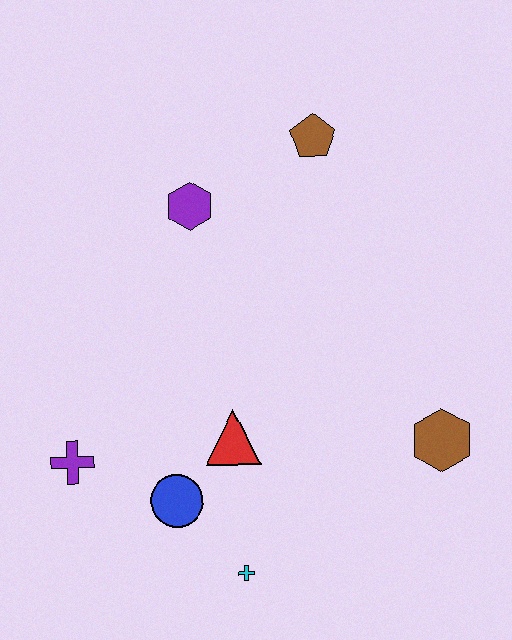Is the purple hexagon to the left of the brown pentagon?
Yes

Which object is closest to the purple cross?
The blue circle is closest to the purple cross.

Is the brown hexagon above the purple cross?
Yes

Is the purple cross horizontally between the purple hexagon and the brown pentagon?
No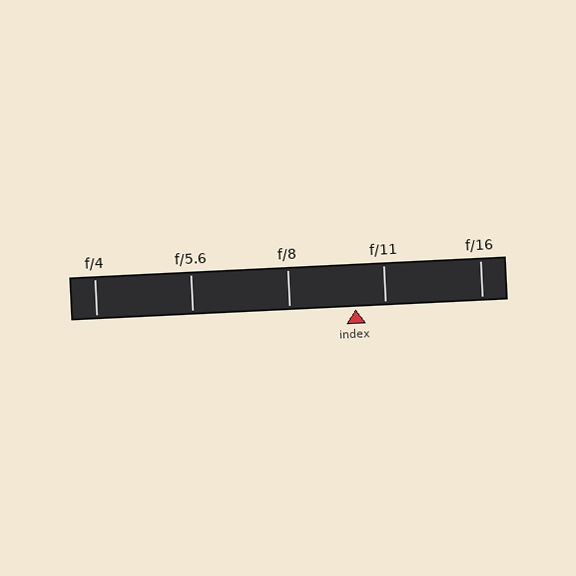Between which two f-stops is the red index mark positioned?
The index mark is between f/8 and f/11.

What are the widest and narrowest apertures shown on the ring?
The widest aperture shown is f/4 and the narrowest is f/16.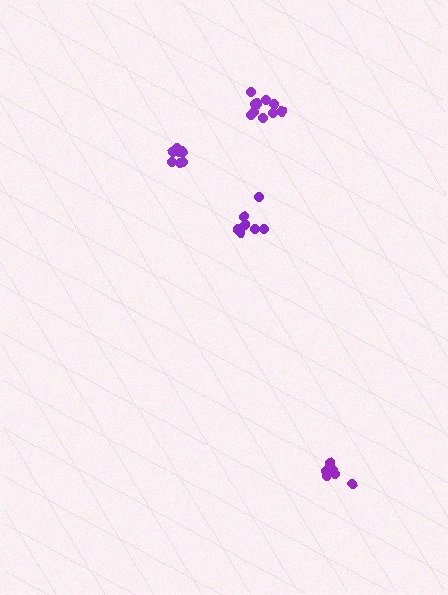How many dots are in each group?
Group 1: 11 dots, Group 2: 8 dots, Group 3: 7 dots, Group 4: 7 dots (33 total).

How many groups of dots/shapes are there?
There are 4 groups.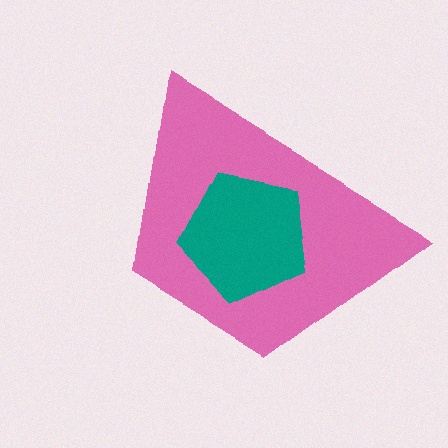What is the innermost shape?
The teal pentagon.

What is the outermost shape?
The pink trapezoid.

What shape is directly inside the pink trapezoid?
The teal pentagon.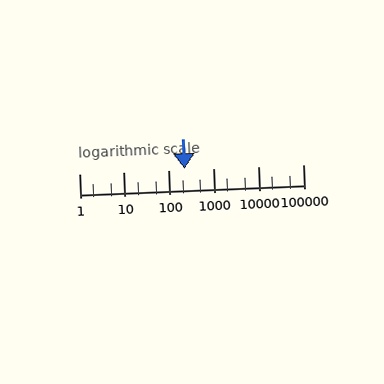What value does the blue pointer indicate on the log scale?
The pointer indicates approximately 230.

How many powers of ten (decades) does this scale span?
The scale spans 5 decades, from 1 to 100000.